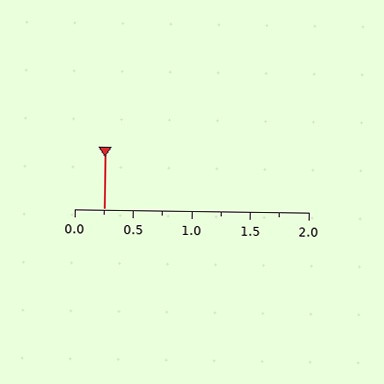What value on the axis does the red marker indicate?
The marker indicates approximately 0.25.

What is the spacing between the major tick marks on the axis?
The major ticks are spaced 0.5 apart.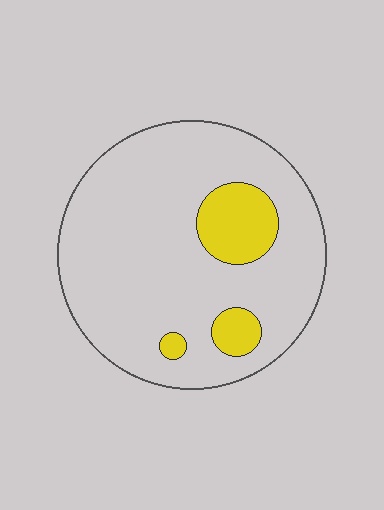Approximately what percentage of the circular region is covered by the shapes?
Approximately 15%.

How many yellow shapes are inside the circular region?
3.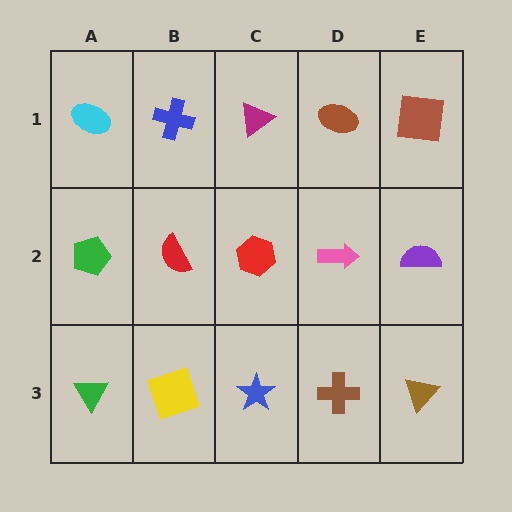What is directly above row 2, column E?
A brown square.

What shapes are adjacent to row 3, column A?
A green pentagon (row 2, column A), a yellow square (row 3, column B).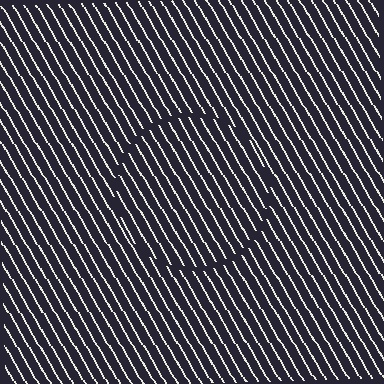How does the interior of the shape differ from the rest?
The interior of the shape contains the same grating, shifted by half a period — the contour is defined by the phase discontinuity where line-ends from the inner and outer gratings abut.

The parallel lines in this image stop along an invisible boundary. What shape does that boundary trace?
An illusory circle. The interior of the shape contains the same grating, shifted by half a period — the contour is defined by the phase discontinuity where line-ends from the inner and outer gratings abut.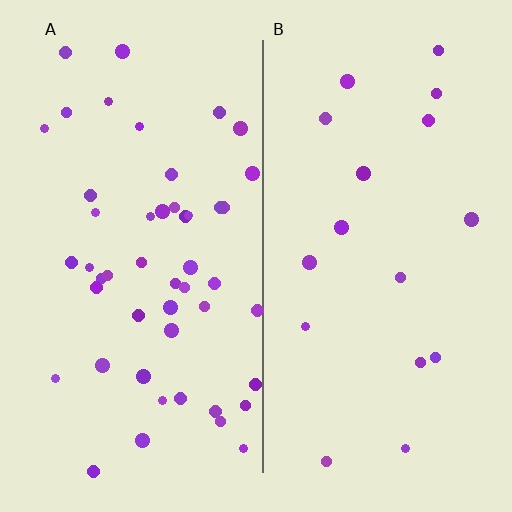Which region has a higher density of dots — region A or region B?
A (the left).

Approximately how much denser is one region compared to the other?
Approximately 2.9× — region A over region B.